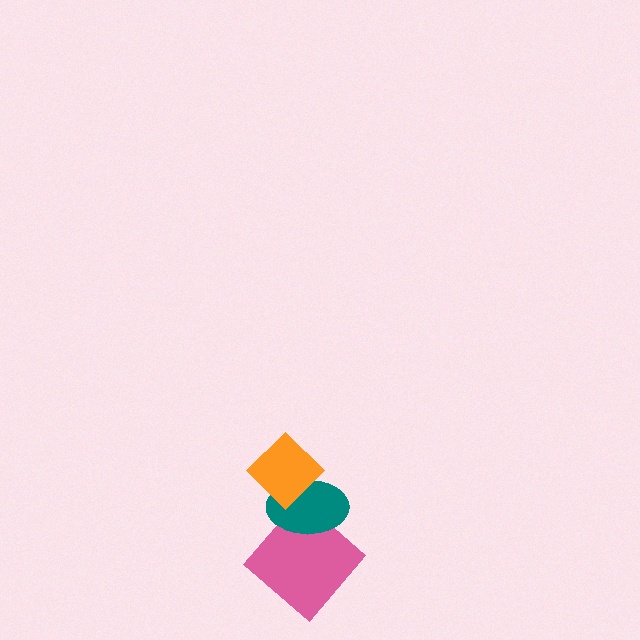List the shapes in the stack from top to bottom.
From top to bottom: the orange diamond, the teal ellipse, the pink diamond.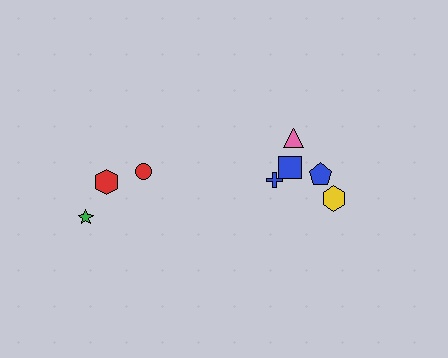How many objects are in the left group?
There are 3 objects.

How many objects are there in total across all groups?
There are 8 objects.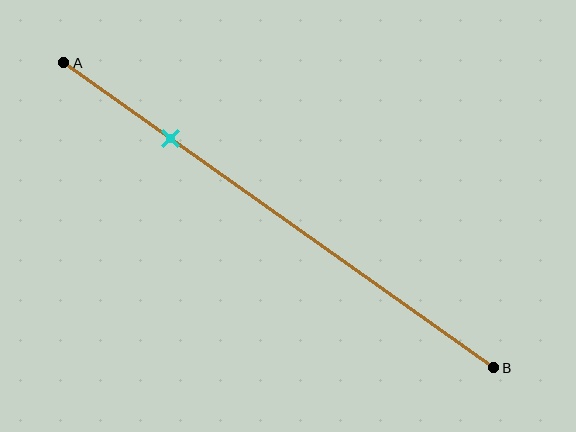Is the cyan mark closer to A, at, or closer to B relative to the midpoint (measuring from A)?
The cyan mark is closer to point A than the midpoint of segment AB.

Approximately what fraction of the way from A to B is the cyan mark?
The cyan mark is approximately 25% of the way from A to B.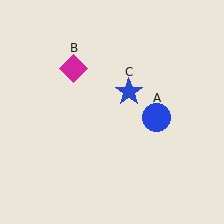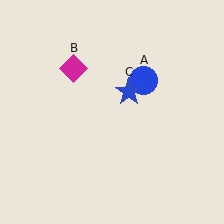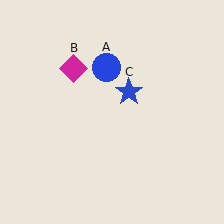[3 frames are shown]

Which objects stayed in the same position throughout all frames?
Magenta diamond (object B) and blue star (object C) remained stationary.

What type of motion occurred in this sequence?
The blue circle (object A) rotated counterclockwise around the center of the scene.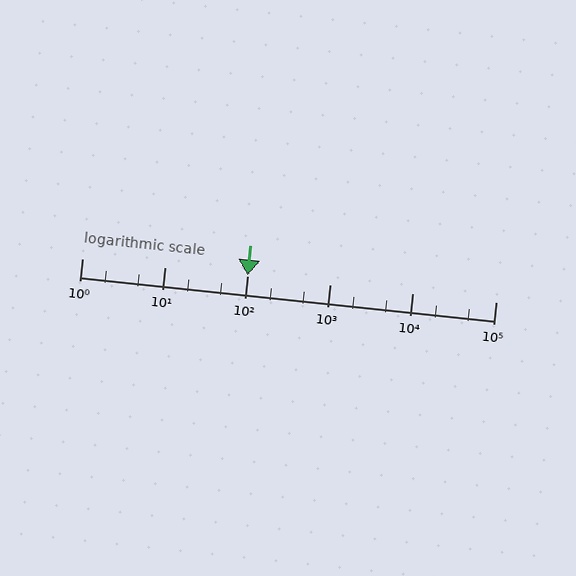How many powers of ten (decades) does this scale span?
The scale spans 5 decades, from 1 to 100000.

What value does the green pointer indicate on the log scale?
The pointer indicates approximately 100.